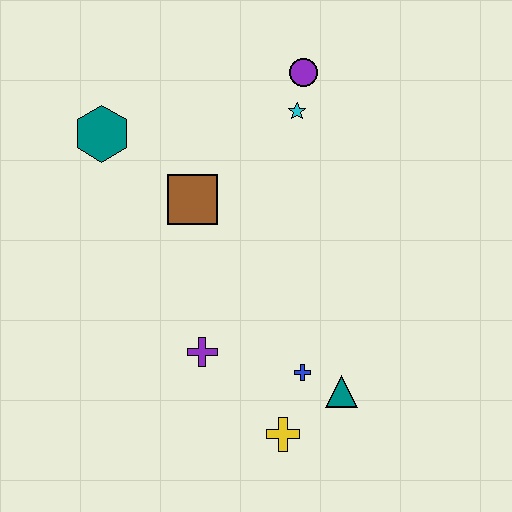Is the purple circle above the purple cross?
Yes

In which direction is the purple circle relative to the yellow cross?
The purple circle is above the yellow cross.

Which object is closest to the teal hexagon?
The brown square is closest to the teal hexagon.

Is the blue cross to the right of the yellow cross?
Yes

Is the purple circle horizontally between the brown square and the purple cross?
No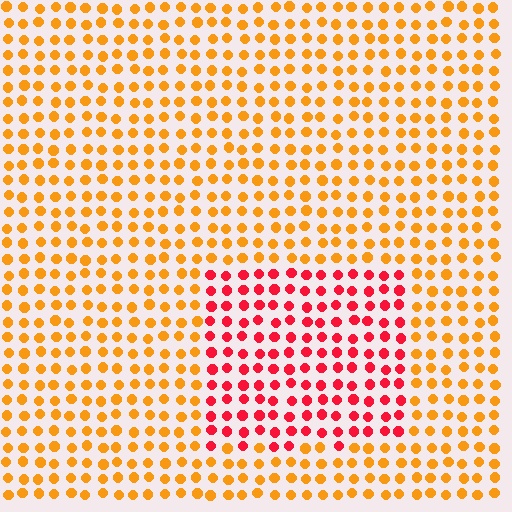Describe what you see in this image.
The image is filled with small orange elements in a uniform arrangement. A rectangle-shaped region is visible where the elements are tinted to a slightly different hue, forming a subtle color boundary.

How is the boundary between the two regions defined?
The boundary is defined purely by a slight shift in hue (about 45 degrees). Spacing, size, and orientation are identical on both sides.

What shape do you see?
I see a rectangle.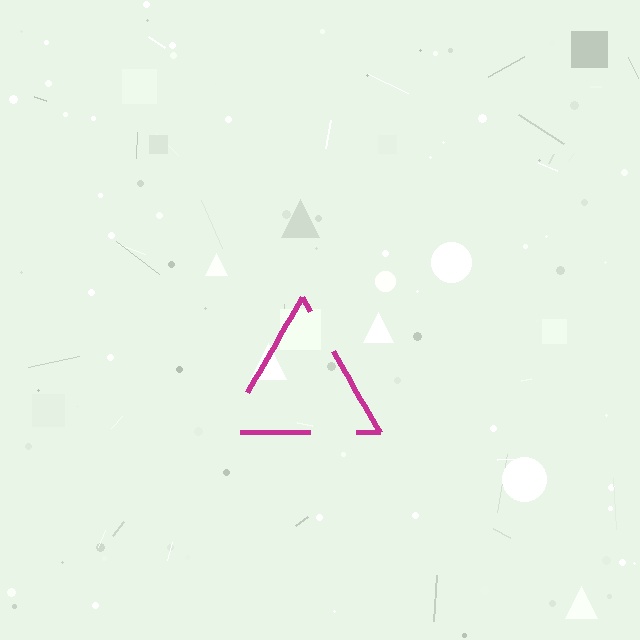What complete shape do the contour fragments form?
The contour fragments form a triangle.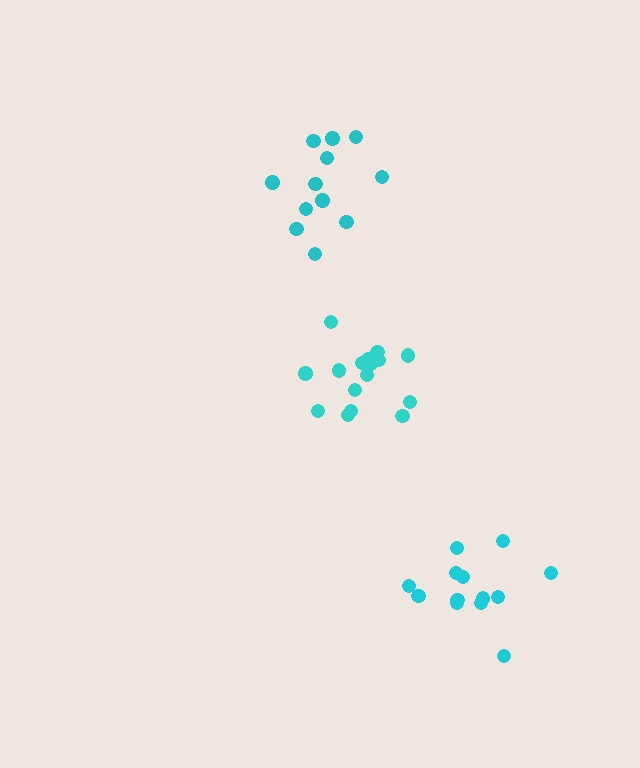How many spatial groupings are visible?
There are 3 spatial groupings.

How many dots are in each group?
Group 1: 16 dots, Group 2: 12 dots, Group 3: 13 dots (41 total).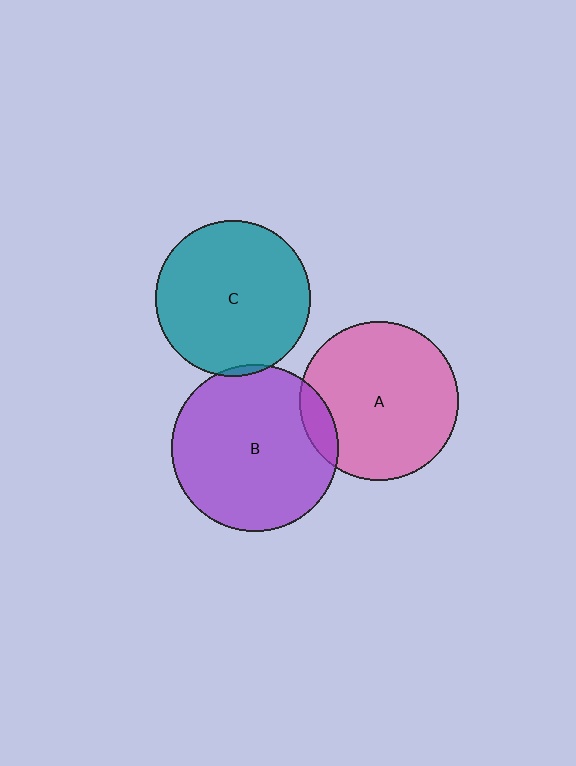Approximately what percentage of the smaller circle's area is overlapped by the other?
Approximately 5%.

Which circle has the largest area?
Circle B (purple).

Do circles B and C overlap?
Yes.